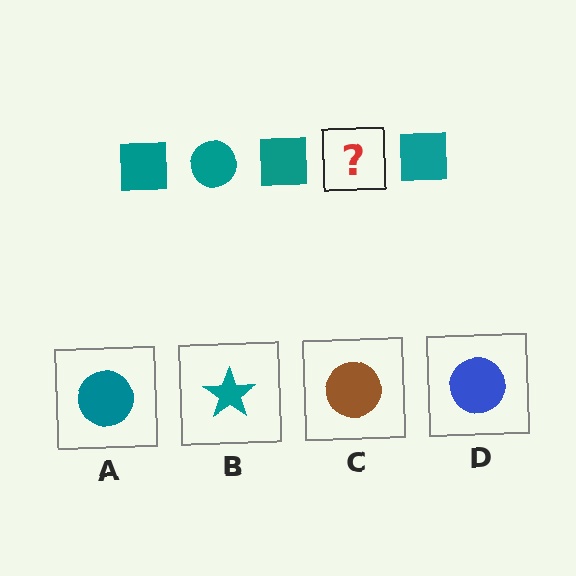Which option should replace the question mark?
Option A.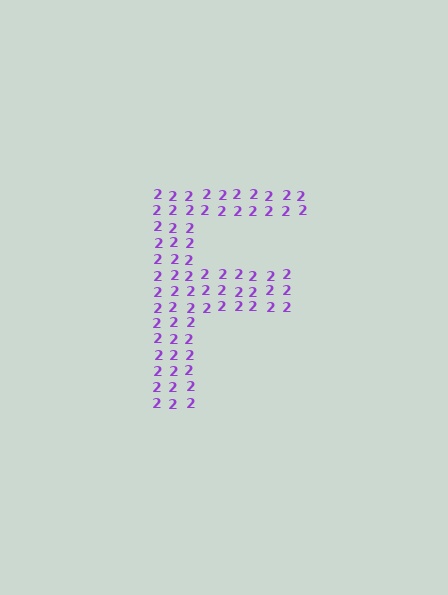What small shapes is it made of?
It is made of small digit 2's.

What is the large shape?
The large shape is the letter F.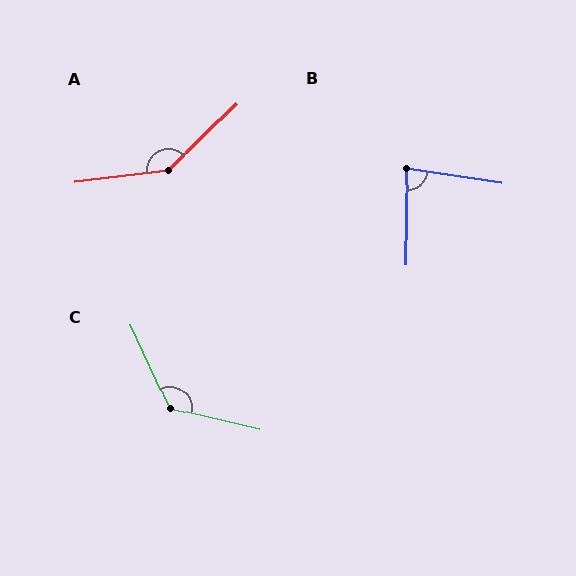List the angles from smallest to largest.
B (82°), C (128°), A (143°).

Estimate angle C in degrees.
Approximately 128 degrees.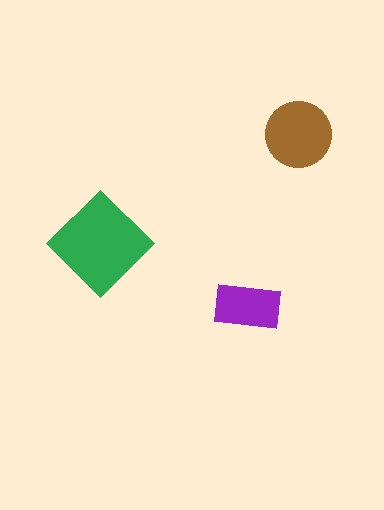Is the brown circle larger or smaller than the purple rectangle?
Larger.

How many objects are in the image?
There are 3 objects in the image.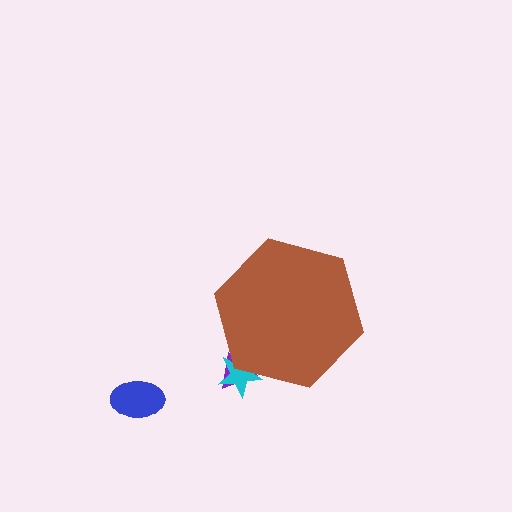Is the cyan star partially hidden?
Yes, the cyan star is partially hidden behind the brown hexagon.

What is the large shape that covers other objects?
A brown hexagon.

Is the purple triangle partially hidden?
Yes, the purple triangle is partially hidden behind the brown hexagon.